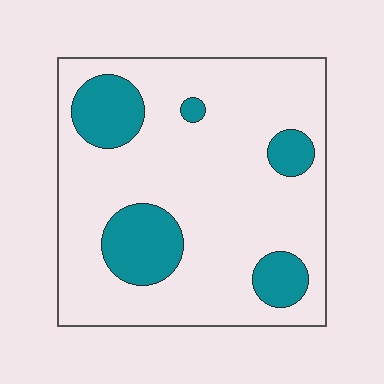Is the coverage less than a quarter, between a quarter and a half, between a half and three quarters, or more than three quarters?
Less than a quarter.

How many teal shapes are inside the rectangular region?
5.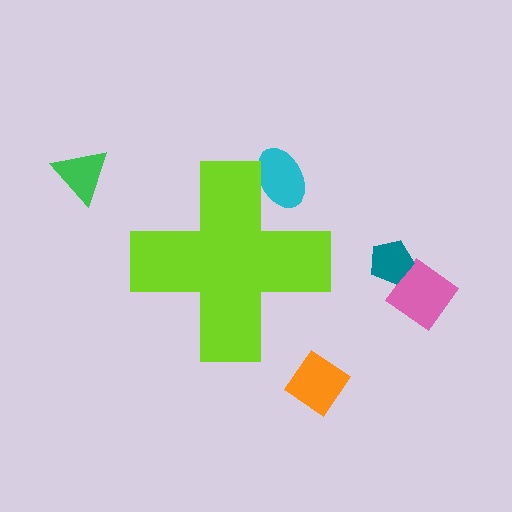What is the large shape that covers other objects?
A lime cross.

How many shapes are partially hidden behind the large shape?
1 shape is partially hidden.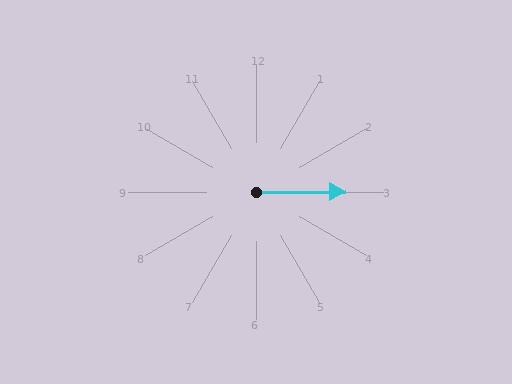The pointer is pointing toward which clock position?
Roughly 3 o'clock.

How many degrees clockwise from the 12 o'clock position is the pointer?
Approximately 89 degrees.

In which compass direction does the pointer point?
East.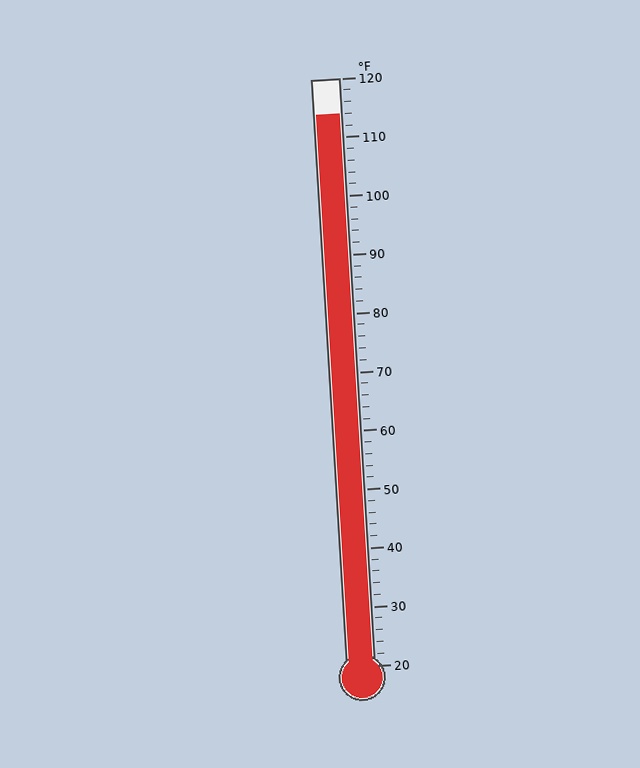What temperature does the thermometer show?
The thermometer shows approximately 114°F.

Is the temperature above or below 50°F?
The temperature is above 50°F.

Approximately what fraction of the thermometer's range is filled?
The thermometer is filled to approximately 95% of its range.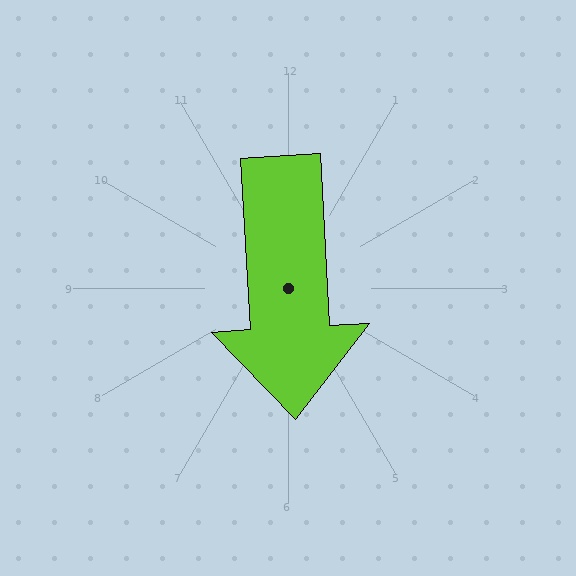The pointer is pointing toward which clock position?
Roughly 6 o'clock.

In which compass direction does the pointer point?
South.